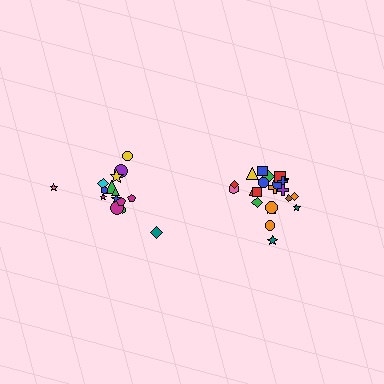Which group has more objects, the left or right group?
The right group.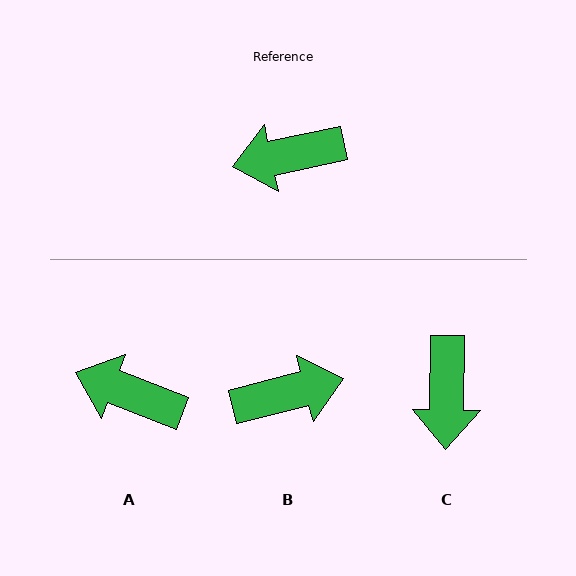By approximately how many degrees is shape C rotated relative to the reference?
Approximately 77 degrees counter-clockwise.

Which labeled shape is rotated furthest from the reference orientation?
B, about 177 degrees away.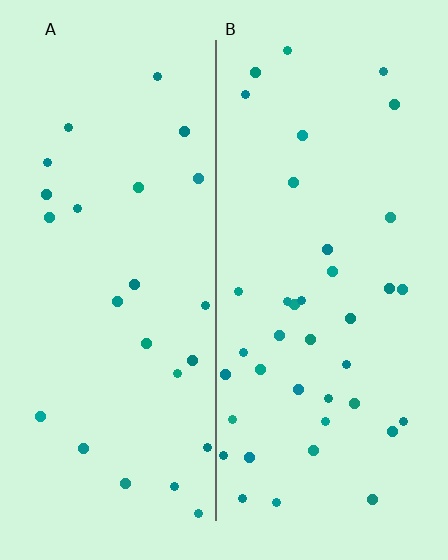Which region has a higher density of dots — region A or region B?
B (the right).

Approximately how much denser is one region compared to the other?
Approximately 1.6× — region B over region A.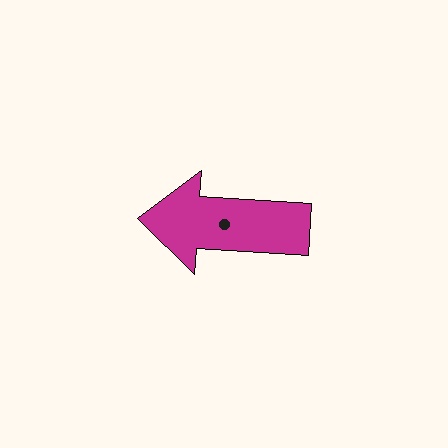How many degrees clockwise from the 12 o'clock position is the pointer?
Approximately 274 degrees.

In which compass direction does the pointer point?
West.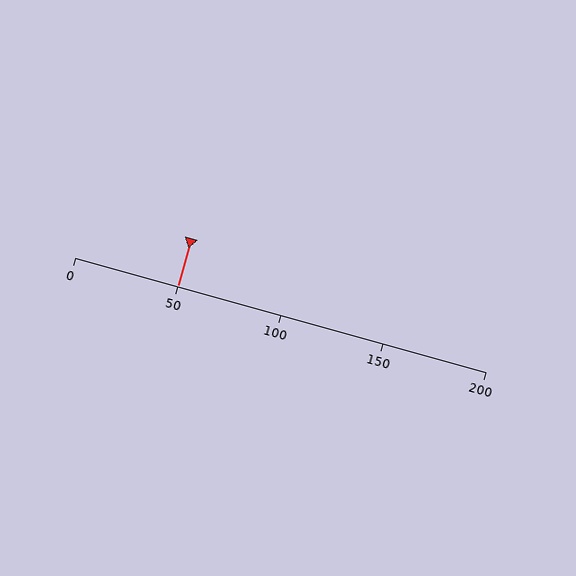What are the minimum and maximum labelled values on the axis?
The axis runs from 0 to 200.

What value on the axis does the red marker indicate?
The marker indicates approximately 50.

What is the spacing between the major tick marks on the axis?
The major ticks are spaced 50 apart.